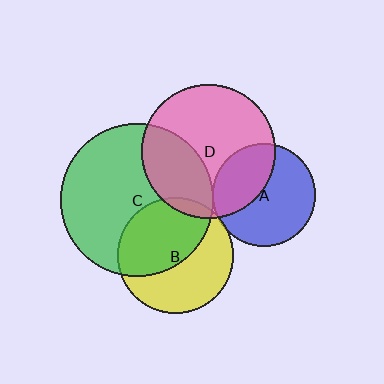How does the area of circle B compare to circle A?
Approximately 1.3 times.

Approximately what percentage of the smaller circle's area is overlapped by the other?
Approximately 50%.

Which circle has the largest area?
Circle C (green).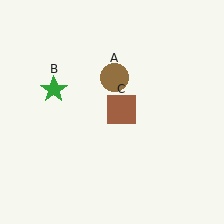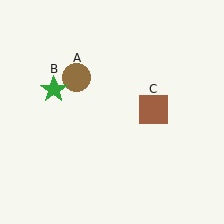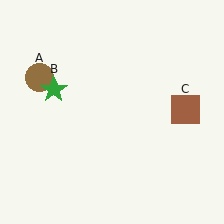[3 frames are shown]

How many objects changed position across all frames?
2 objects changed position: brown circle (object A), brown square (object C).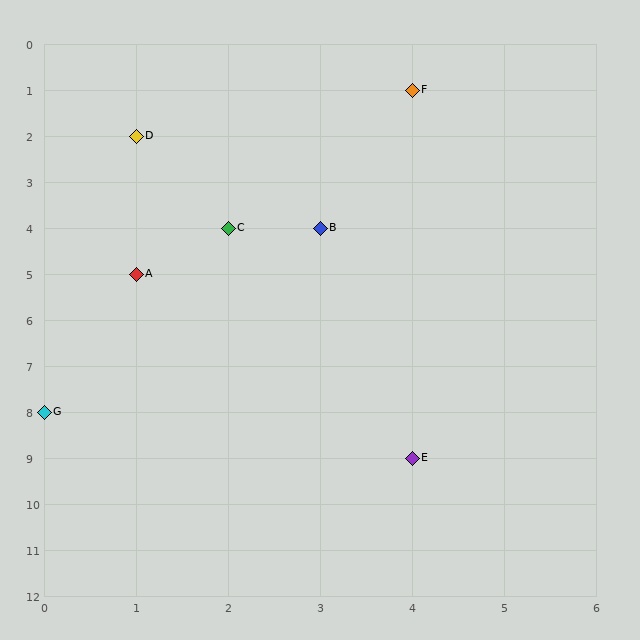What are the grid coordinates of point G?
Point G is at grid coordinates (0, 8).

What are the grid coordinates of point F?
Point F is at grid coordinates (4, 1).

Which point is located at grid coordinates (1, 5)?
Point A is at (1, 5).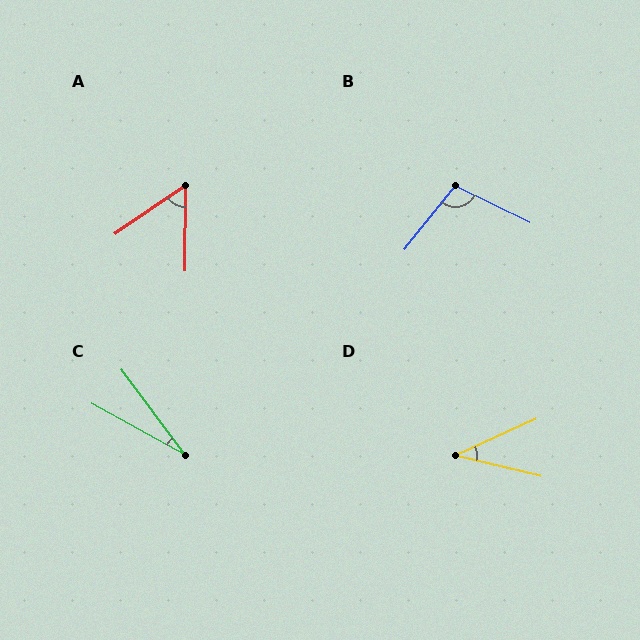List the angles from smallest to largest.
C (24°), D (38°), A (55°), B (102°).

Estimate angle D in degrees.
Approximately 38 degrees.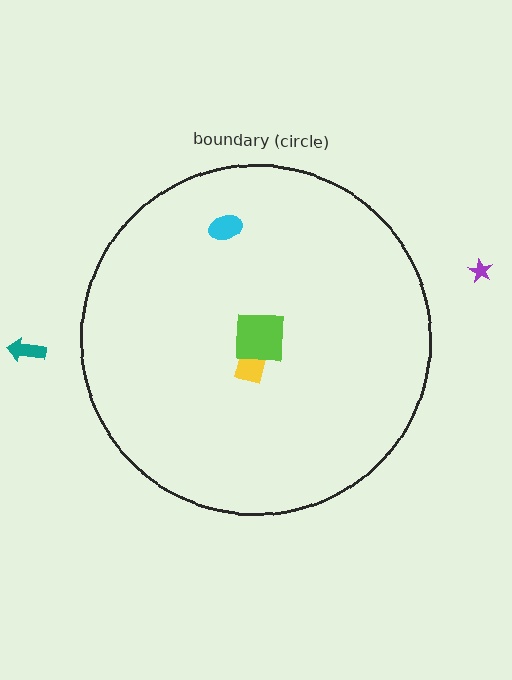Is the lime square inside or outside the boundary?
Inside.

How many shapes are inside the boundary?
3 inside, 2 outside.